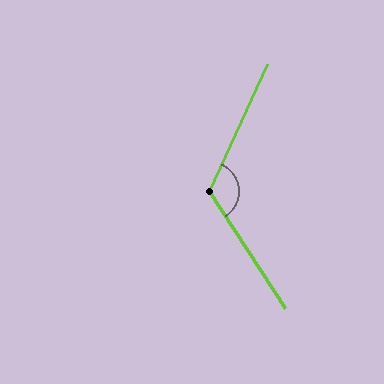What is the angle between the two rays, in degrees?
Approximately 123 degrees.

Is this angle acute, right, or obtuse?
It is obtuse.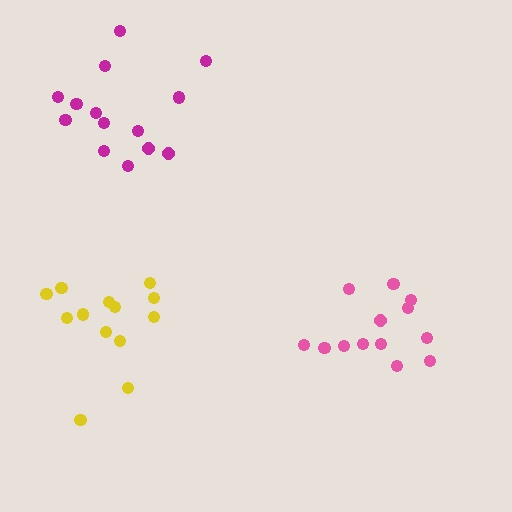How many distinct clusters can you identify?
There are 3 distinct clusters.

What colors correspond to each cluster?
The clusters are colored: pink, magenta, yellow.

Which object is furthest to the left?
The yellow cluster is leftmost.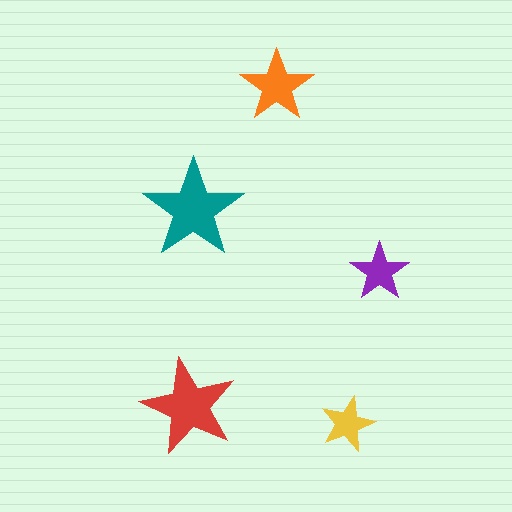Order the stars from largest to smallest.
the teal one, the red one, the orange one, the purple one, the yellow one.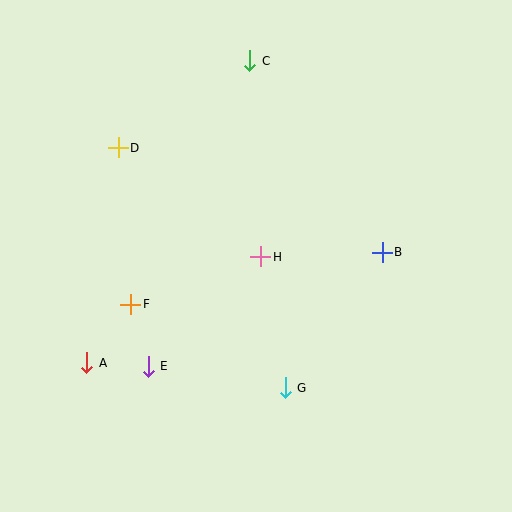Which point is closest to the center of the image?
Point H at (261, 257) is closest to the center.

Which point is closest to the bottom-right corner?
Point G is closest to the bottom-right corner.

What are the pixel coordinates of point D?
Point D is at (118, 148).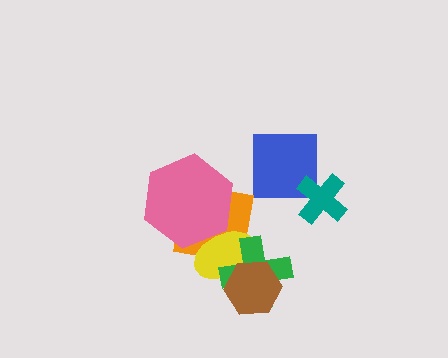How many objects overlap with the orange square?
2 objects overlap with the orange square.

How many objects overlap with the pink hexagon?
2 objects overlap with the pink hexagon.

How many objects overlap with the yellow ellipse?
4 objects overlap with the yellow ellipse.